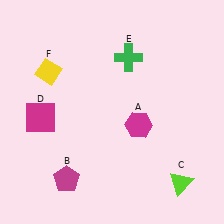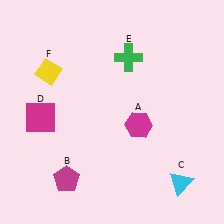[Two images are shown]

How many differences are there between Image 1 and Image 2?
There is 1 difference between the two images.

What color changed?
The triangle (C) changed from lime in Image 1 to cyan in Image 2.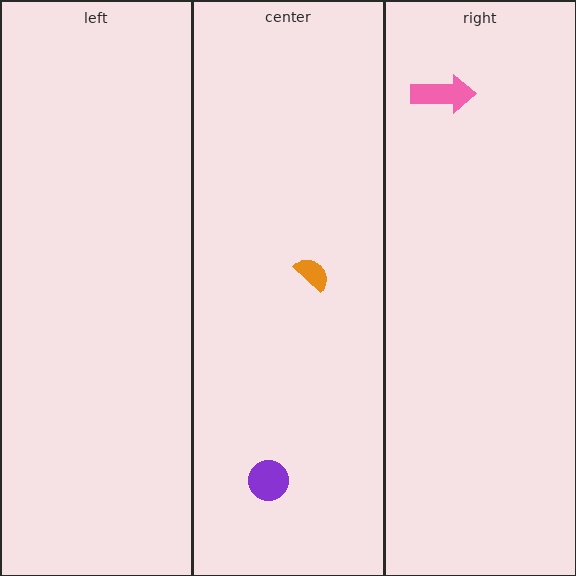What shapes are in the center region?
The purple circle, the orange semicircle.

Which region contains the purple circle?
The center region.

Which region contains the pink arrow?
The right region.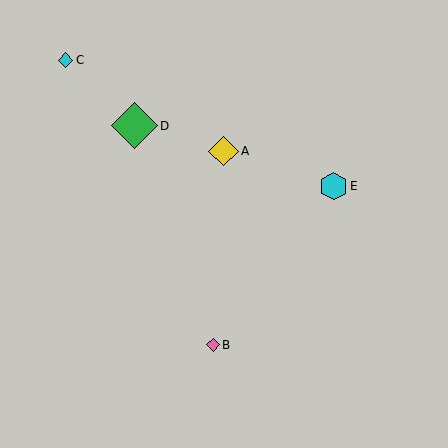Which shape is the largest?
The green diamond (labeled D) is the largest.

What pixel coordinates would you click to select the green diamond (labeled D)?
Click at (134, 126) to select the green diamond D.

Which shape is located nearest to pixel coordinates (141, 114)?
The green diamond (labeled D) at (134, 126) is nearest to that location.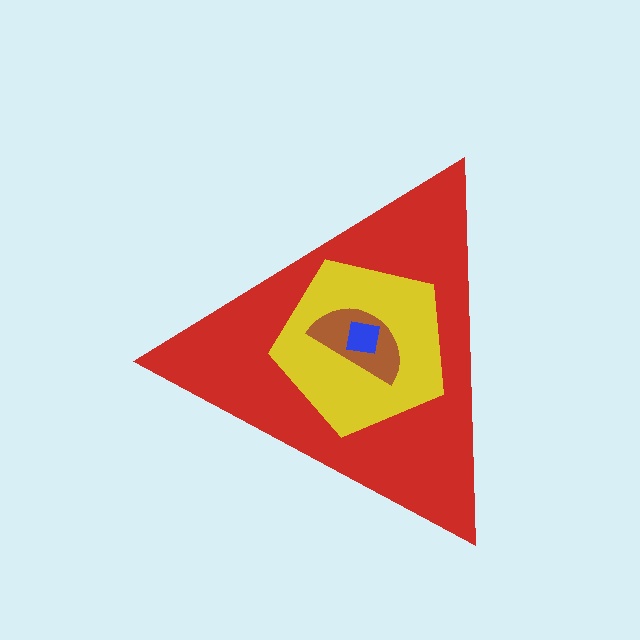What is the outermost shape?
The red triangle.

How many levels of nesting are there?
4.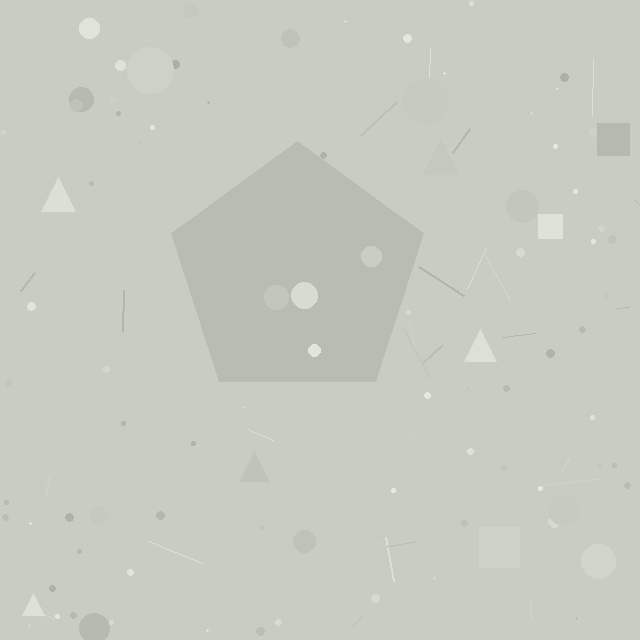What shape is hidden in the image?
A pentagon is hidden in the image.